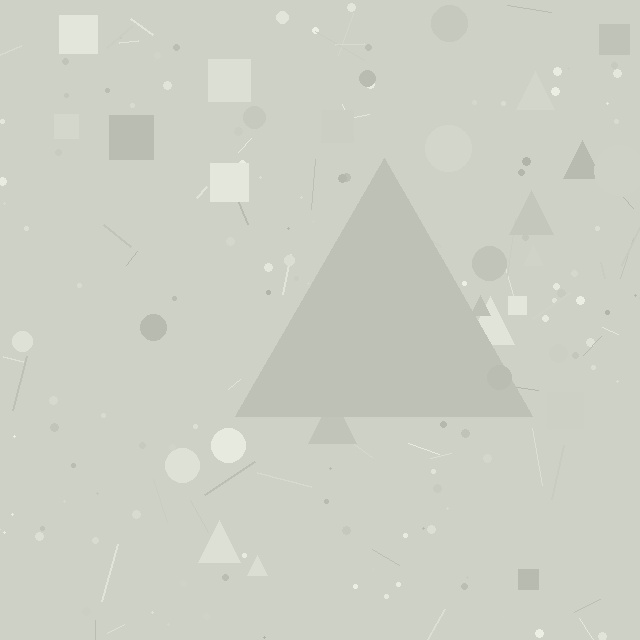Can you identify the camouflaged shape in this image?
The camouflaged shape is a triangle.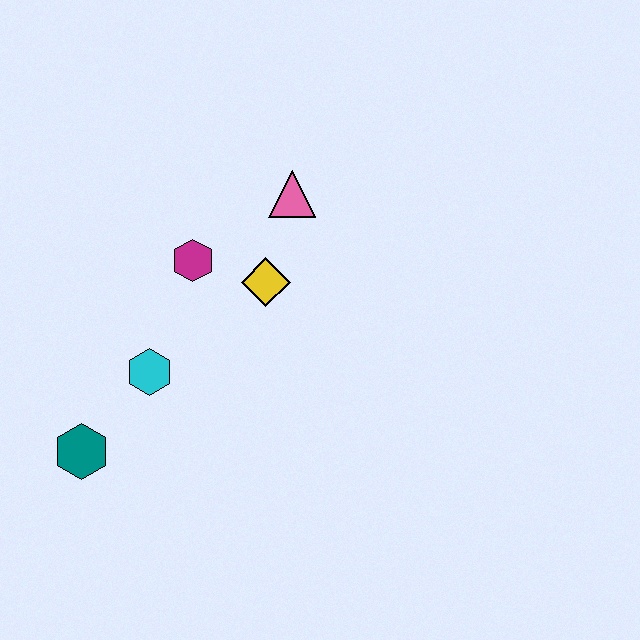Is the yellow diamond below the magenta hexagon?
Yes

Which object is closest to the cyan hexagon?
The teal hexagon is closest to the cyan hexagon.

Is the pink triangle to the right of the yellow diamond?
Yes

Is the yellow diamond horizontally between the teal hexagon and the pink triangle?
Yes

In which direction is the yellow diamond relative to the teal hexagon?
The yellow diamond is to the right of the teal hexagon.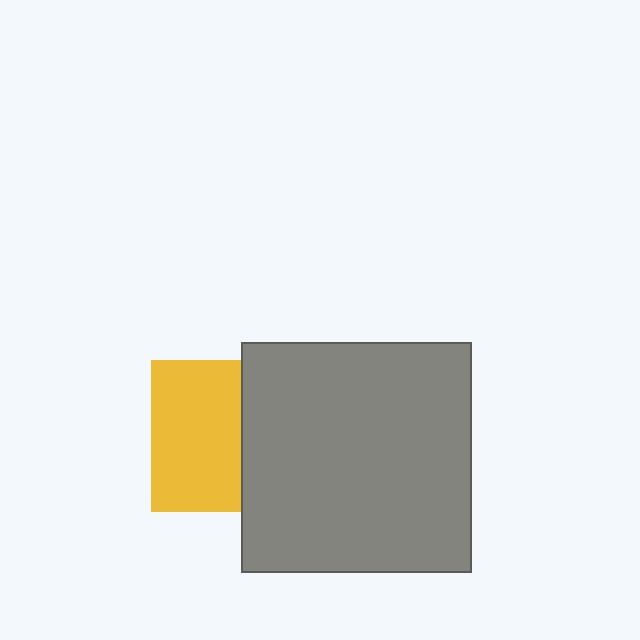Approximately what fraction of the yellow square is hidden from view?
Roughly 41% of the yellow square is hidden behind the gray square.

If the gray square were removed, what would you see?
You would see the complete yellow square.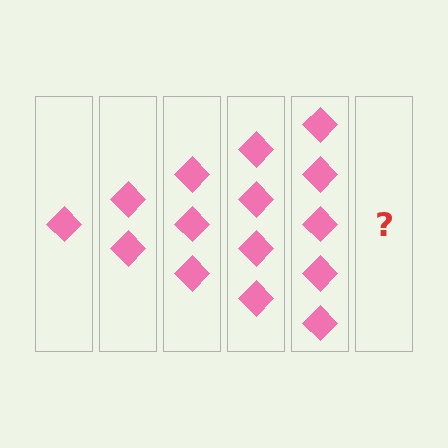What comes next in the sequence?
The next element should be 6 diamonds.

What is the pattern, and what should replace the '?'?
The pattern is that each step adds one more diamond. The '?' should be 6 diamonds.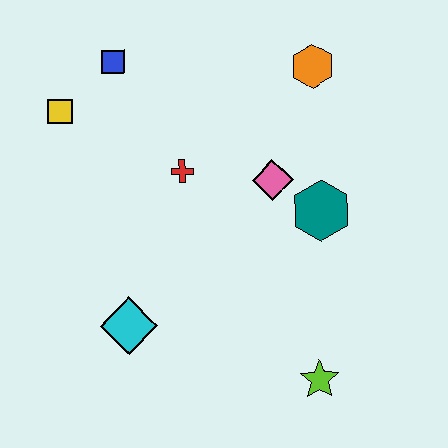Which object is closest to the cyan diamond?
The red cross is closest to the cyan diamond.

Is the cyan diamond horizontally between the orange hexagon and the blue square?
Yes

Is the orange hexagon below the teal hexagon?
No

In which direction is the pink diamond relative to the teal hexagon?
The pink diamond is to the left of the teal hexagon.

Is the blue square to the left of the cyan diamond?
Yes